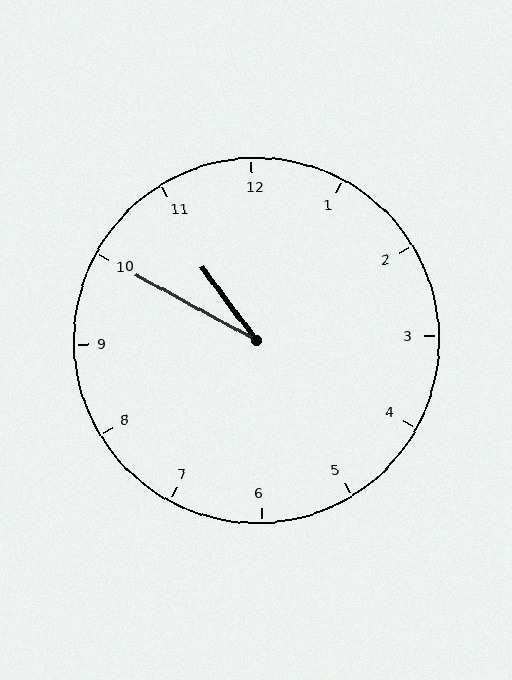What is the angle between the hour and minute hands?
Approximately 25 degrees.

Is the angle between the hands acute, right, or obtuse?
It is acute.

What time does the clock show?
10:50.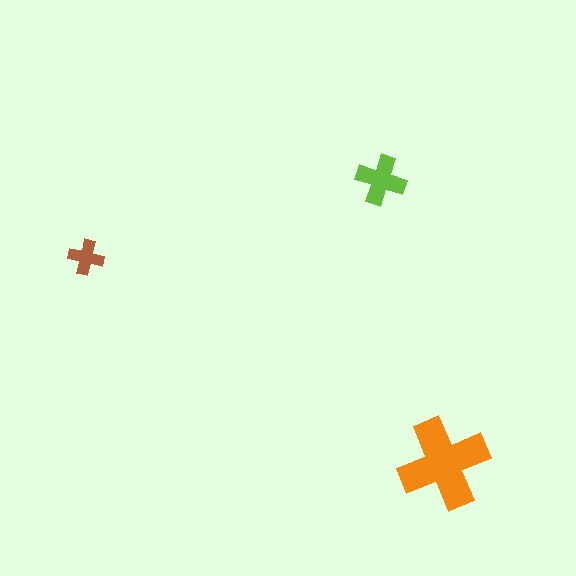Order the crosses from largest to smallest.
the orange one, the lime one, the brown one.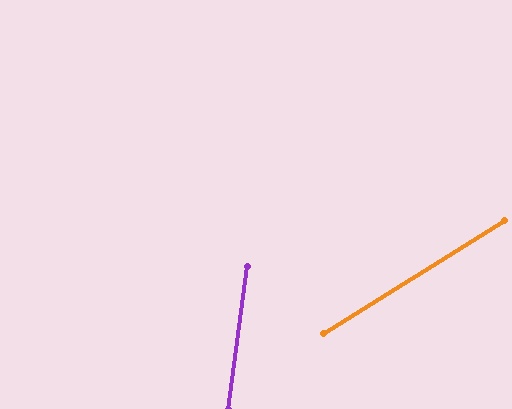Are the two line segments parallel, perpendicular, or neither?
Neither parallel nor perpendicular — they differ by about 50°.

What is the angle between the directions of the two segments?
Approximately 50 degrees.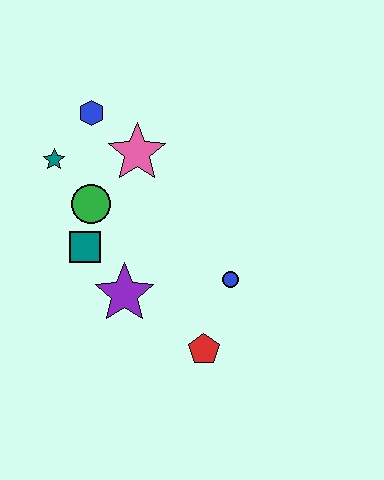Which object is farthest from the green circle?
The red pentagon is farthest from the green circle.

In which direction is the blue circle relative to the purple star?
The blue circle is to the right of the purple star.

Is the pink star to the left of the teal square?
No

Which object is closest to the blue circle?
The red pentagon is closest to the blue circle.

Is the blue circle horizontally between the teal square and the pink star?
No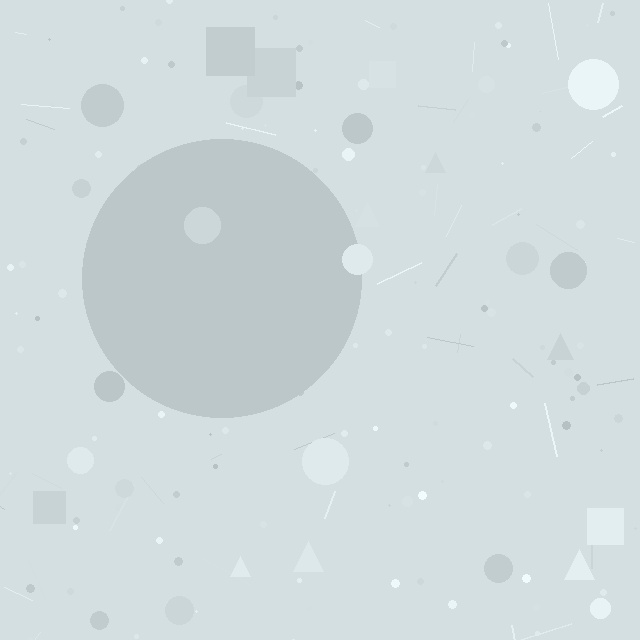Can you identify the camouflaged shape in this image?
The camouflaged shape is a circle.